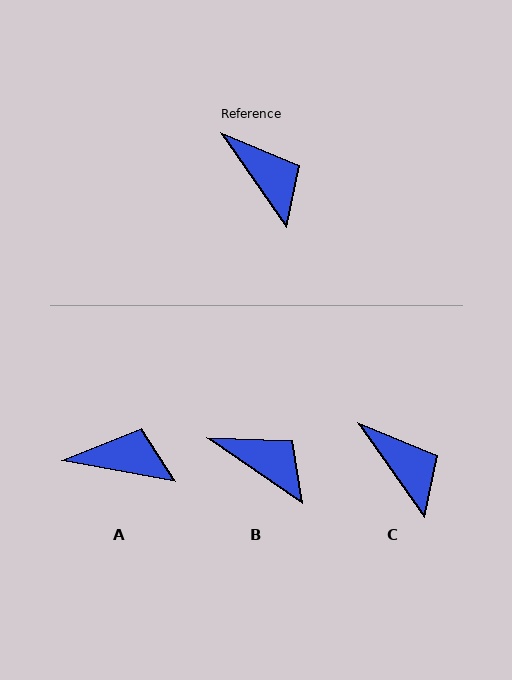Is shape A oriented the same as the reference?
No, it is off by about 45 degrees.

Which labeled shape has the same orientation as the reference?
C.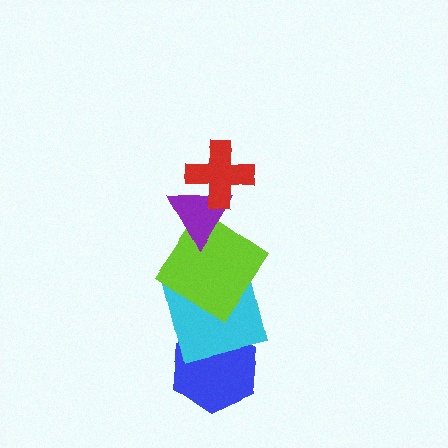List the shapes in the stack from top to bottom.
From top to bottom: the red cross, the purple triangle, the lime diamond, the cyan square, the blue hexagon.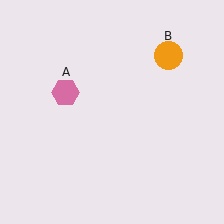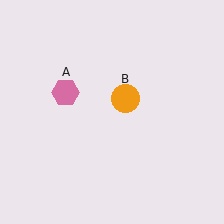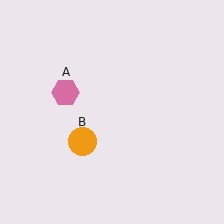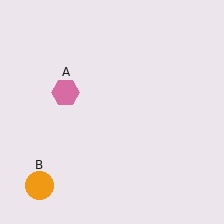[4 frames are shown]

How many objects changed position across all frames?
1 object changed position: orange circle (object B).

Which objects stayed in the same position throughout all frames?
Pink hexagon (object A) remained stationary.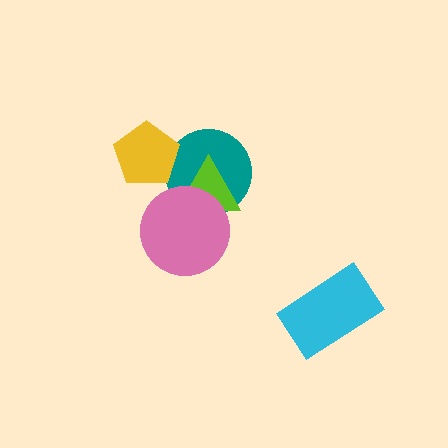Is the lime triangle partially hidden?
Yes, it is partially covered by another shape.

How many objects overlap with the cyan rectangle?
0 objects overlap with the cyan rectangle.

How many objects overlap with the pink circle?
2 objects overlap with the pink circle.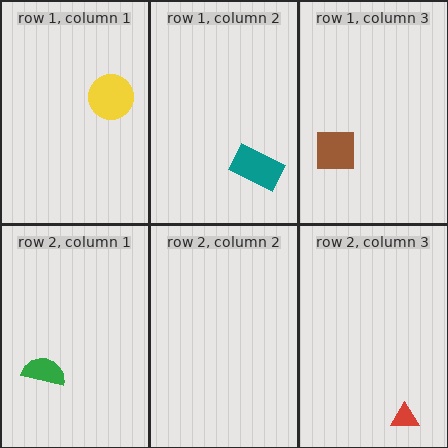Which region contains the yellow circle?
The row 1, column 1 region.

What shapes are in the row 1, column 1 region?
The yellow circle.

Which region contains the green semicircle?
The row 2, column 1 region.